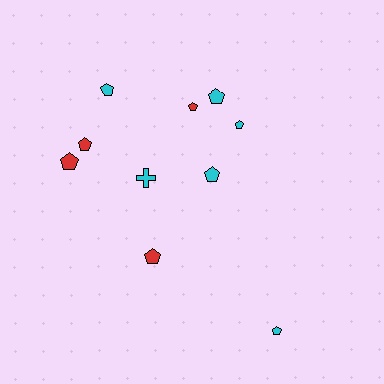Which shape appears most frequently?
Pentagon, with 9 objects.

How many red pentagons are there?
There are 4 red pentagons.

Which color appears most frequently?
Cyan, with 6 objects.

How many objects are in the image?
There are 10 objects.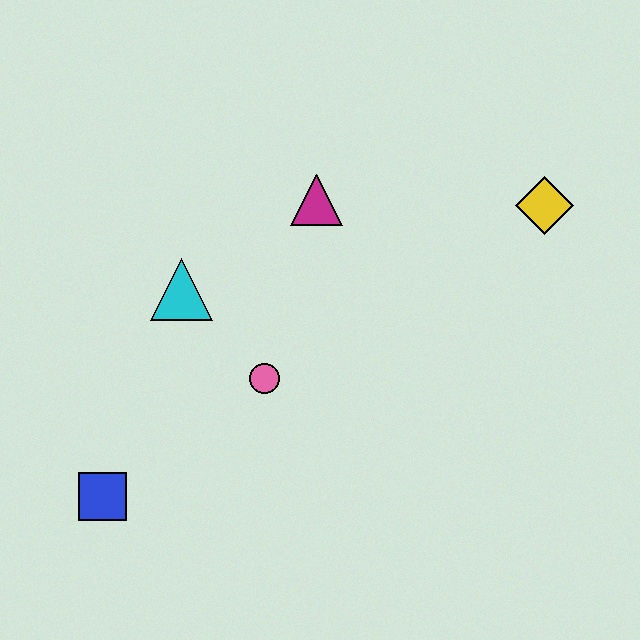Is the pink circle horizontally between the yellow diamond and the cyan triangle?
Yes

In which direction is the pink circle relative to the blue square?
The pink circle is to the right of the blue square.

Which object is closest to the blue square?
The pink circle is closest to the blue square.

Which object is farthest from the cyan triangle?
The yellow diamond is farthest from the cyan triangle.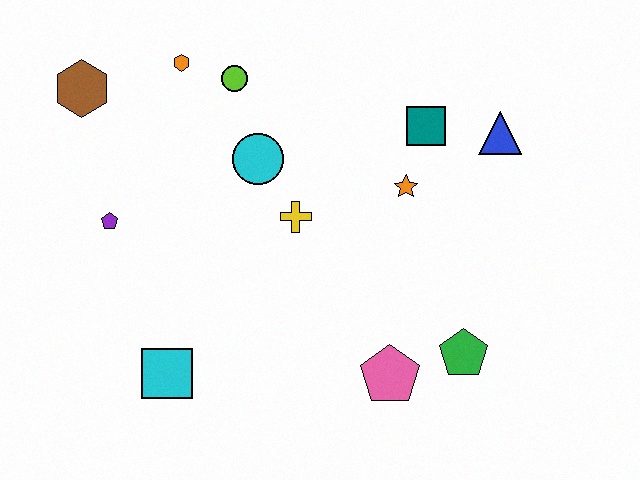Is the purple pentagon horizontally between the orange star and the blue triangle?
No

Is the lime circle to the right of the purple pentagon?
Yes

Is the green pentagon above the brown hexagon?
No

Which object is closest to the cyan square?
The purple pentagon is closest to the cyan square.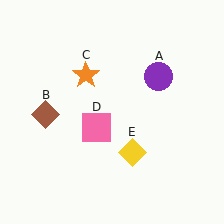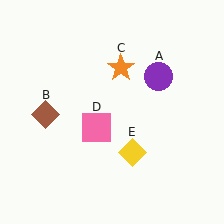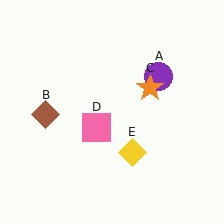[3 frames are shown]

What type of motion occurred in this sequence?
The orange star (object C) rotated clockwise around the center of the scene.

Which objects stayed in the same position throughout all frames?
Purple circle (object A) and brown diamond (object B) and pink square (object D) and yellow diamond (object E) remained stationary.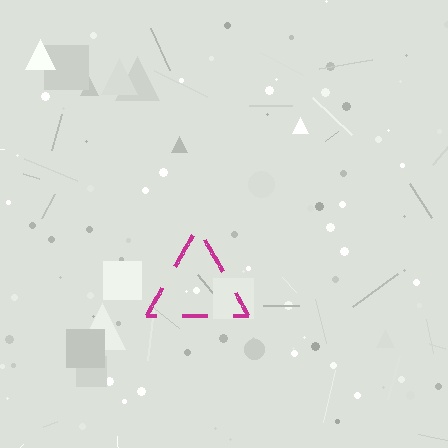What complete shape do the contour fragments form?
The contour fragments form a triangle.